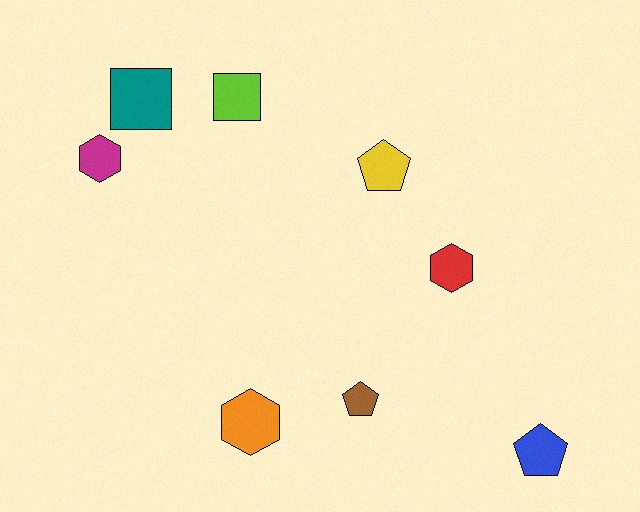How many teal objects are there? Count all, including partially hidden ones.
There is 1 teal object.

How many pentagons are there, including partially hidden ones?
There are 3 pentagons.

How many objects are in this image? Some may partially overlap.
There are 8 objects.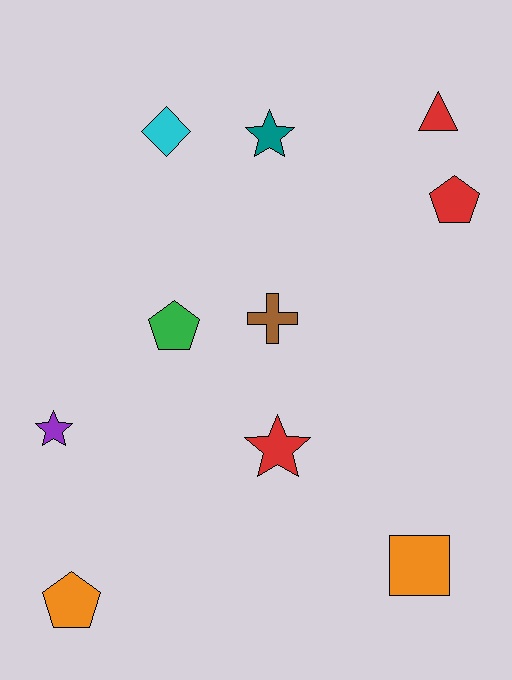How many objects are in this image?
There are 10 objects.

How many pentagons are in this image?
There are 3 pentagons.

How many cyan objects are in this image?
There is 1 cyan object.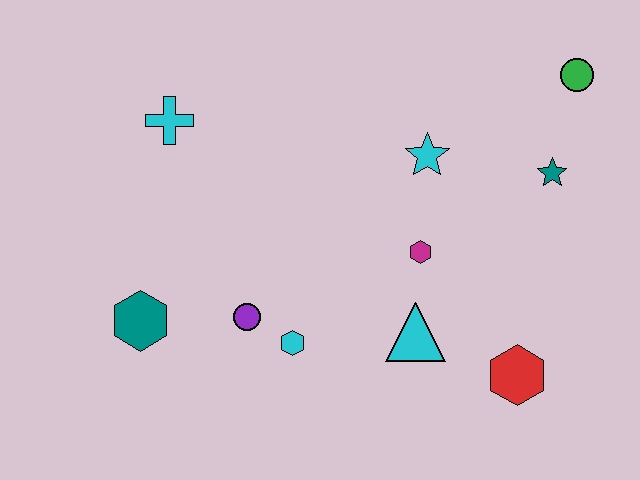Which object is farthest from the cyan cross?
The red hexagon is farthest from the cyan cross.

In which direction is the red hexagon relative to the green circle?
The red hexagon is below the green circle.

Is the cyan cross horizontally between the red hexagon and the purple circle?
No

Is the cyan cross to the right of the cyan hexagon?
No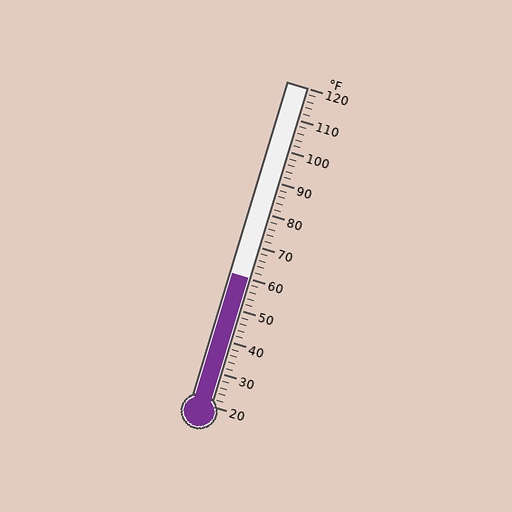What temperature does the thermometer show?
The thermometer shows approximately 60°F.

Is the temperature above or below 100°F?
The temperature is below 100°F.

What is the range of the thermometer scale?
The thermometer scale ranges from 20°F to 120°F.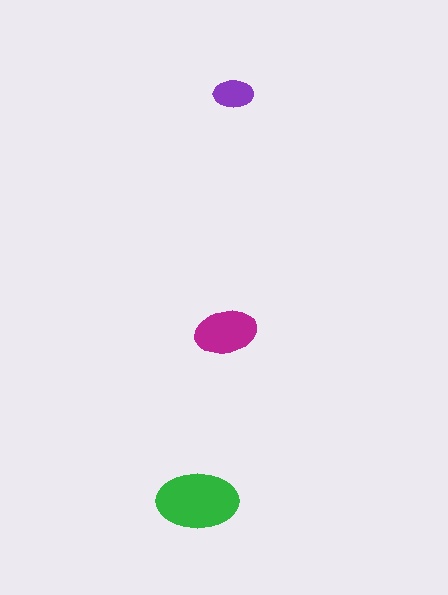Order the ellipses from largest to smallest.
the green one, the magenta one, the purple one.